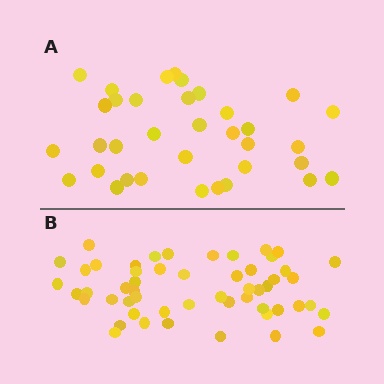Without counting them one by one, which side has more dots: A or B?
Region B (the bottom region) has more dots.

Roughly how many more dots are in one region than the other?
Region B has approximately 20 more dots than region A.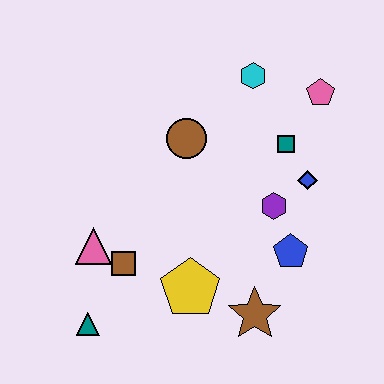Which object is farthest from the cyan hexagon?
The teal triangle is farthest from the cyan hexagon.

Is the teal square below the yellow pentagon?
No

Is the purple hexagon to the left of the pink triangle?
No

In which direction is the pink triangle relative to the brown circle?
The pink triangle is below the brown circle.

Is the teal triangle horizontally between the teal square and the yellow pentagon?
No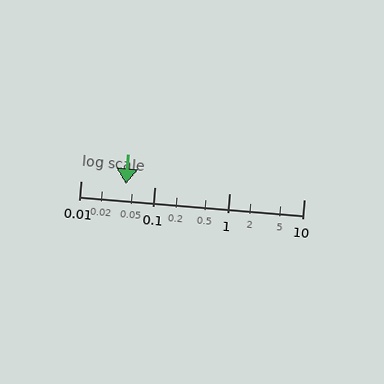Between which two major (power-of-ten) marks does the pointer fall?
The pointer is between 0.01 and 0.1.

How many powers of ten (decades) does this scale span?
The scale spans 3 decades, from 0.01 to 10.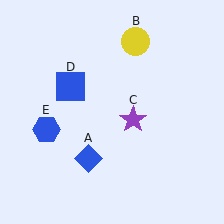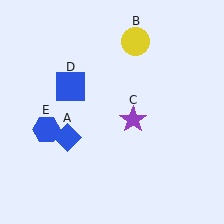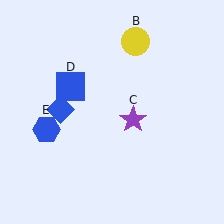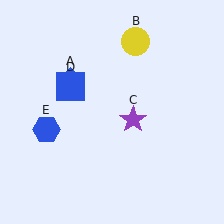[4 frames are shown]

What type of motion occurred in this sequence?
The blue diamond (object A) rotated clockwise around the center of the scene.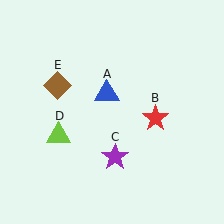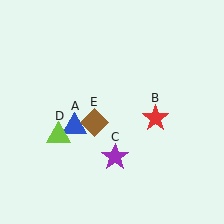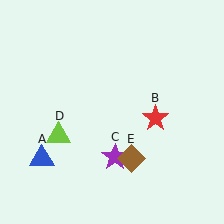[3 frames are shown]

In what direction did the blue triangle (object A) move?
The blue triangle (object A) moved down and to the left.